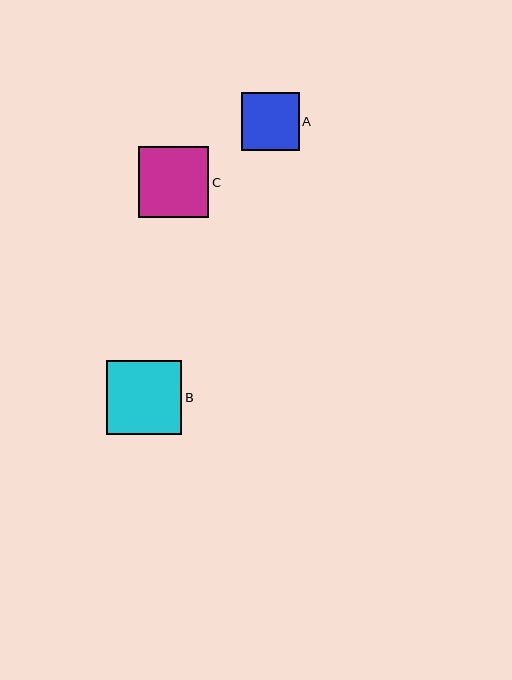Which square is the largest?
Square B is the largest with a size of approximately 75 pixels.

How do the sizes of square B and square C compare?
Square B and square C are approximately the same size.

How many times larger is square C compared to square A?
Square C is approximately 1.2 times the size of square A.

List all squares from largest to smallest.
From largest to smallest: B, C, A.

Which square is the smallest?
Square A is the smallest with a size of approximately 58 pixels.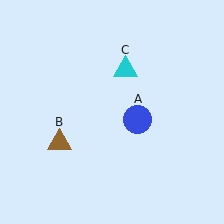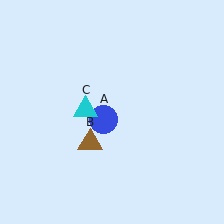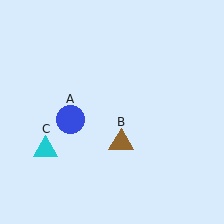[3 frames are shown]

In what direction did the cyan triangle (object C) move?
The cyan triangle (object C) moved down and to the left.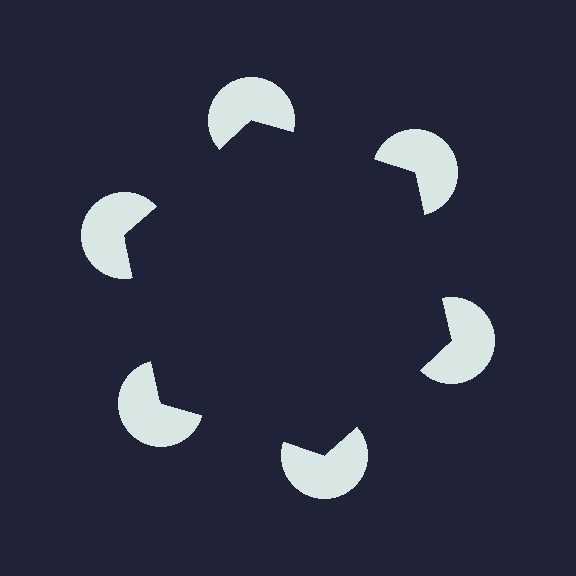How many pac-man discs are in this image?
There are 6 — one at each vertex of the illusory hexagon.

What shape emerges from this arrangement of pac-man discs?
An illusory hexagon — its edges are inferred from the aligned wedge cuts in the pac-man discs, not physically drawn.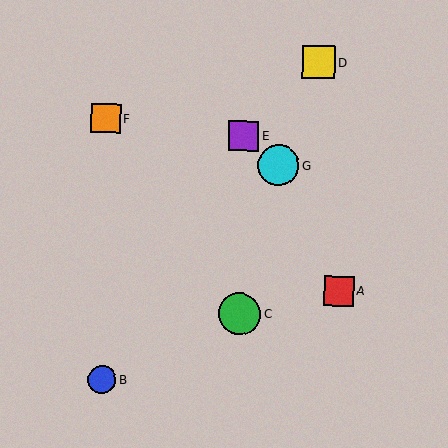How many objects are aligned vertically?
2 objects (C, E) are aligned vertically.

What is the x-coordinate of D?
Object D is at x≈318.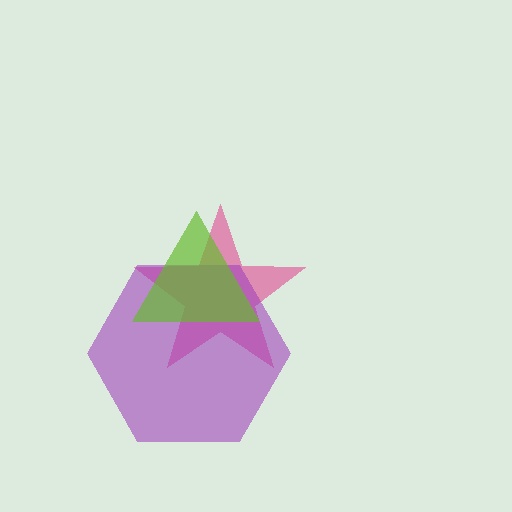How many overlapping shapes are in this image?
There are 3 overlapping shapes in the image.